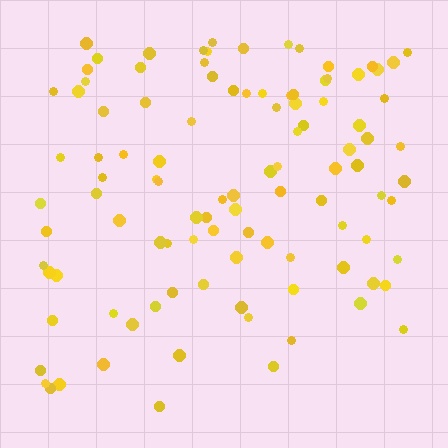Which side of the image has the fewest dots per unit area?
The bottom.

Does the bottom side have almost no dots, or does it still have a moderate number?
Still a moderate number, just noticeably fewer than the top.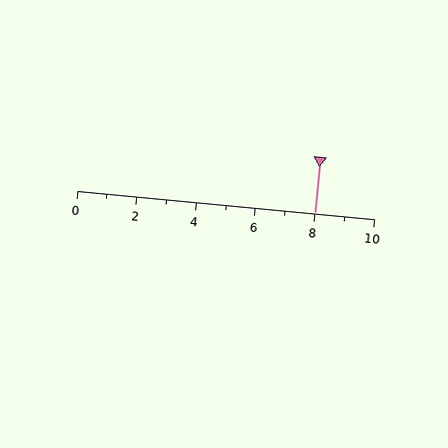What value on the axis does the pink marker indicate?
The marker indicates approximately 8.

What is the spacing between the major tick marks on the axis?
The major ticks are spaced 2 apart.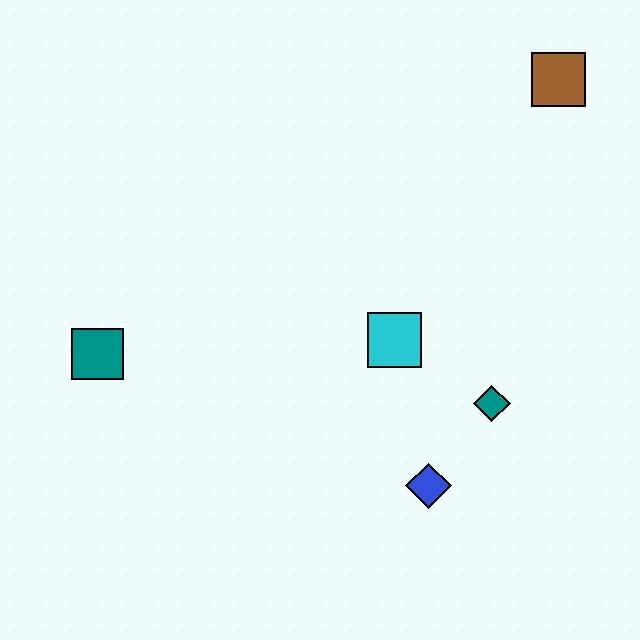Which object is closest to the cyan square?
The teal diamond is closest to the cyan square.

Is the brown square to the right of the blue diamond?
Yes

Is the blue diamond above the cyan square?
No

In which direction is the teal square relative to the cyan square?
The teal square is to the left of the cyan square.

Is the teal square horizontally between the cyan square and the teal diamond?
No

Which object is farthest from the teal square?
The brown square is farthest from the teal square.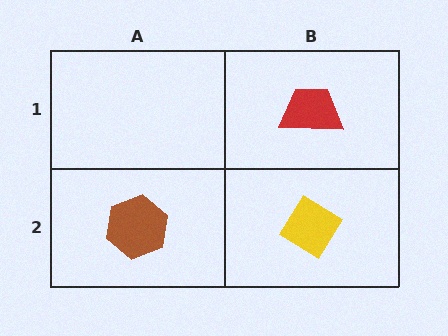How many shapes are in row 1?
1 shape.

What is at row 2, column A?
A brown hexagon.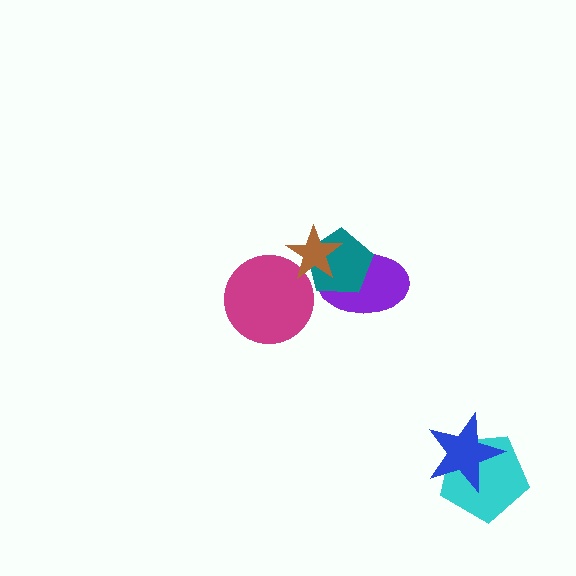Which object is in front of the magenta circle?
The brown star is in front of the magenta circle.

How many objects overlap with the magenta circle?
1 object overlaps with the magenta circle.